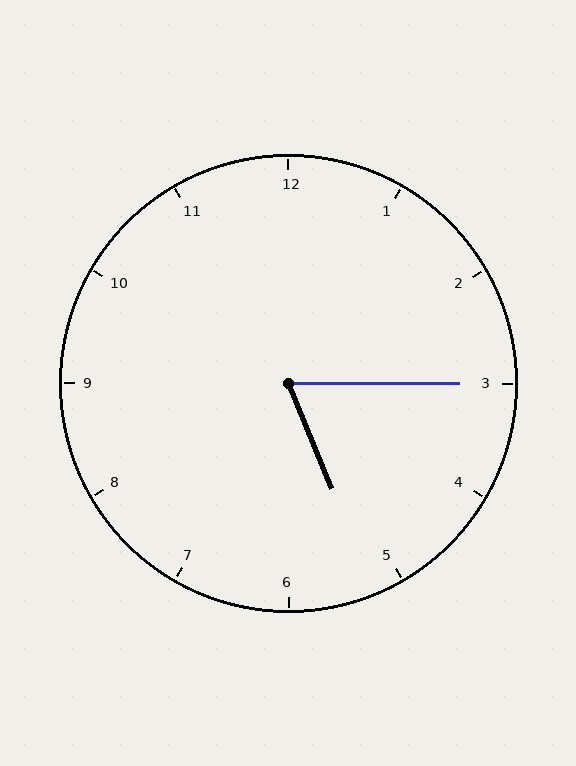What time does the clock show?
5:15.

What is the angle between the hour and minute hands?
Approximately 68 degrees.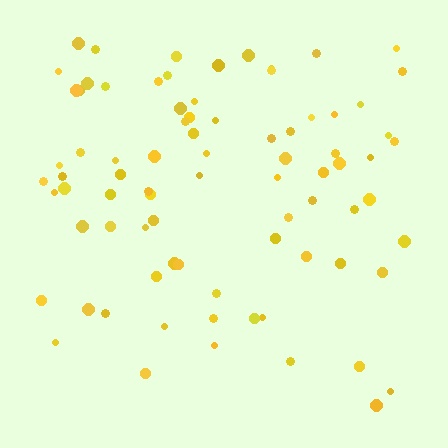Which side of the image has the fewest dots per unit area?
The bottom.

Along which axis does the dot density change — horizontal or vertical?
Vertical.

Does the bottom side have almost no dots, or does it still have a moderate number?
Still a moderate number, just noticeably fewer than the top.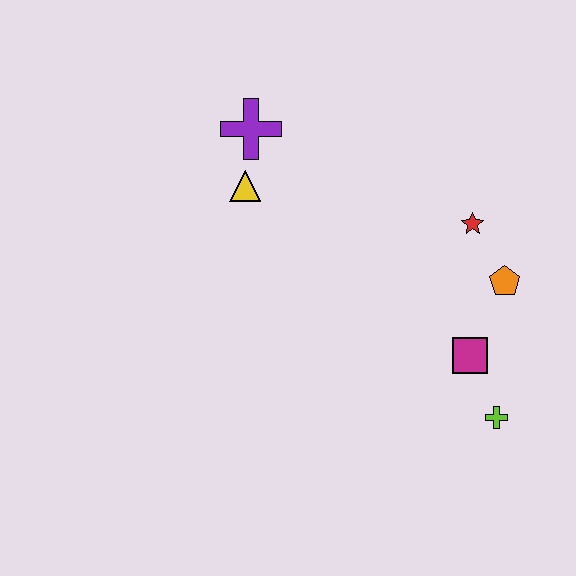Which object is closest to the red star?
The orange pentagon is closest to the red star.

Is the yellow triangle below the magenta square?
No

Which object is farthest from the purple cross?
The lime cross is farthest from the purple cross.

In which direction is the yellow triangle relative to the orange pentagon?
The yellow triangle is to the left of the orange pentagon.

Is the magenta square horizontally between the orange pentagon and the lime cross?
No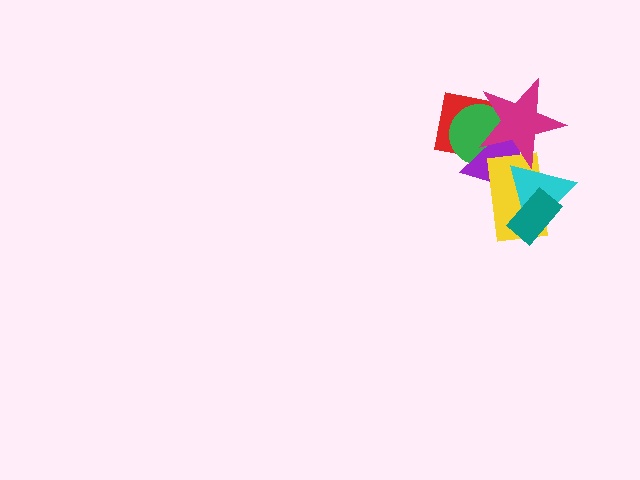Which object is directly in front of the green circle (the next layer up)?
The purple triangle is directly in front of the green circle.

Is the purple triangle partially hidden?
Yes, it is partially covered by another shape.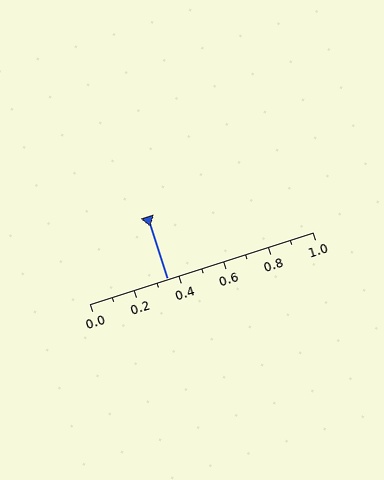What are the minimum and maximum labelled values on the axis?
The axis runs from 0.0 to 1.0.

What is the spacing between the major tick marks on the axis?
The major ticks are spaced 0.2 apart.